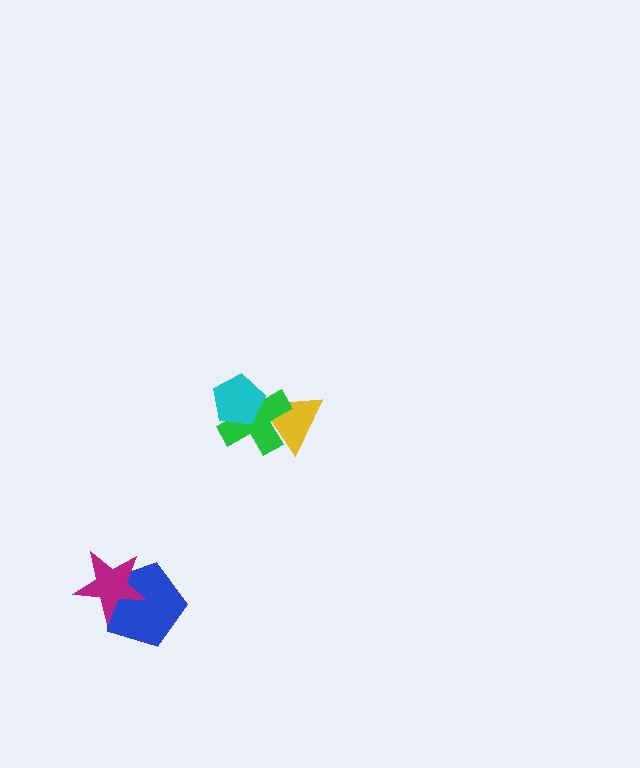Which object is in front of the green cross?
The cyan pentagon is in front of the green cross.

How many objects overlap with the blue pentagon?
1 object overlaps with the blue pentagon.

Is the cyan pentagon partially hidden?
No, no other shape covers it.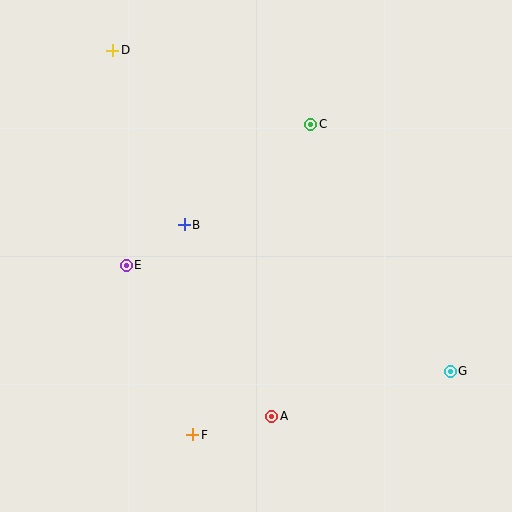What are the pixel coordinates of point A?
Point A is at (272, 416).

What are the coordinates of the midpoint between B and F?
The midpoint between B and F is at (189, 330).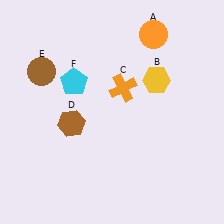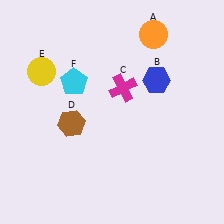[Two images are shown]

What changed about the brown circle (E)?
In Image 1, E is brown. In Image 2, it changed to yellow.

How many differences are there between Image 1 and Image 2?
There are 3 differences between the two images.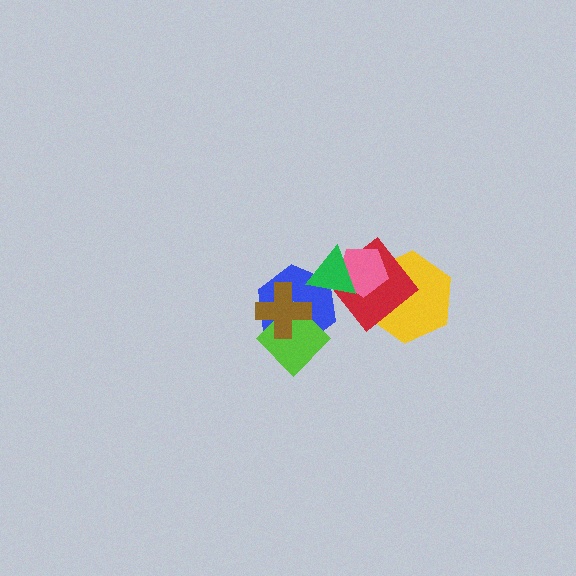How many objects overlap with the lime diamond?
2 objects overlap with the lime diamond.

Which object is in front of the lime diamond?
The brown cross is in front of the lime diamond.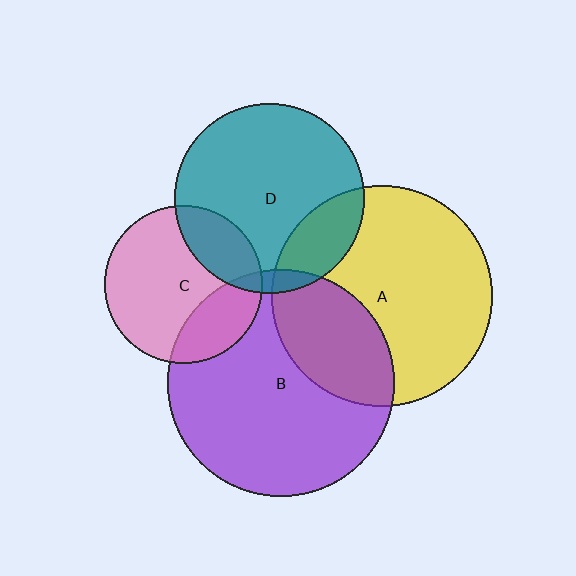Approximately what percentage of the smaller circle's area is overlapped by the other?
Approximately 25%.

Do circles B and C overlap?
Yes.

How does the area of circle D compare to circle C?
Approximately 1.5 times.